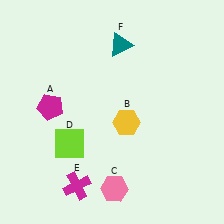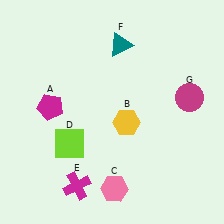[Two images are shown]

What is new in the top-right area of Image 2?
A magenta circle (G) was added in the top-right area of Image 2.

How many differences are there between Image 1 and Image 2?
There is 1 difference between the two images.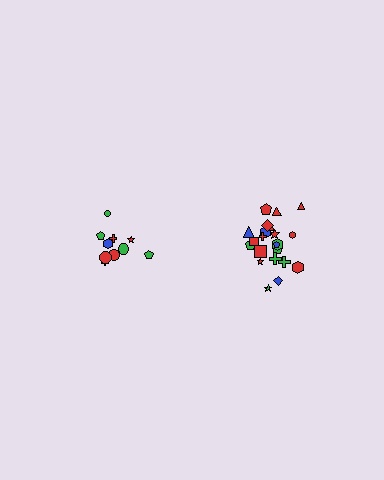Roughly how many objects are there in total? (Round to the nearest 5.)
Roughly 30 objects in total.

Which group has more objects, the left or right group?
The right group.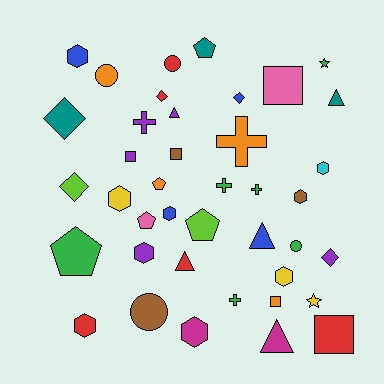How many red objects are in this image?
There are 5 red objects.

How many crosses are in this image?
There are 5 crosses.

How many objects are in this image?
There are 40 objects.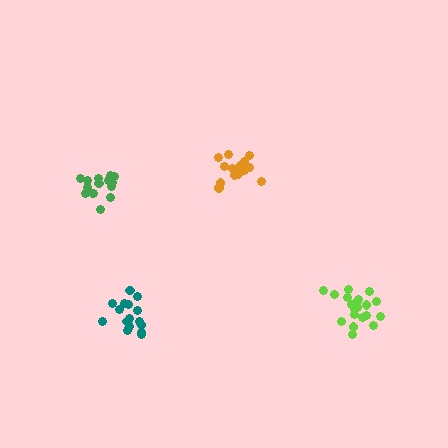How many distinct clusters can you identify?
There are 4 distinct clusters.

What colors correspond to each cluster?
The clusters are colored: teal, green, orange, lime.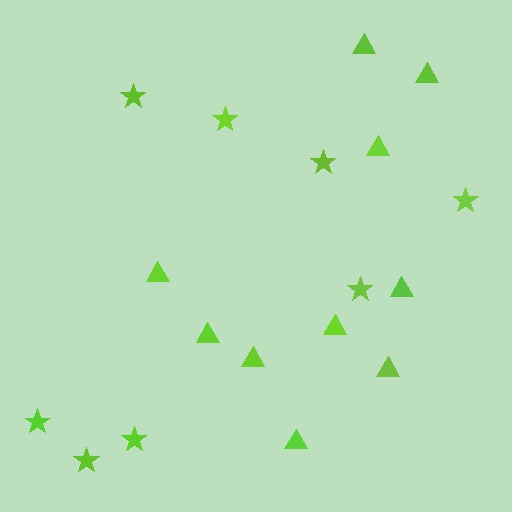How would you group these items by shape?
There are 2 groups: one group of stars (8) and one group of triangles (10).